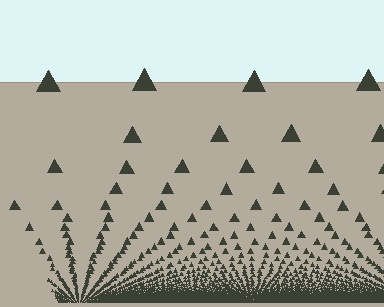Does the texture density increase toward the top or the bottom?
Density increases toward the bottom.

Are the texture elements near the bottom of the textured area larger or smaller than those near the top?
Smaller. The gradient is inverted — elements near the bottom are smaller and denser.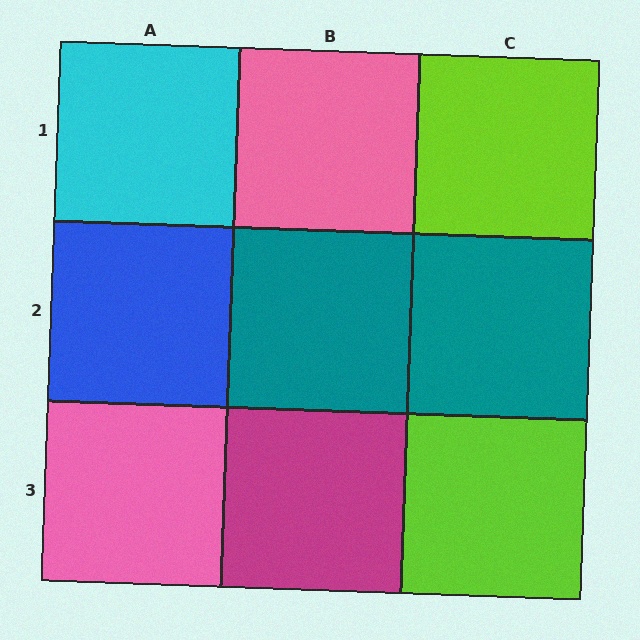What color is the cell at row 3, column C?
Lime.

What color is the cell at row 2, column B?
Teal.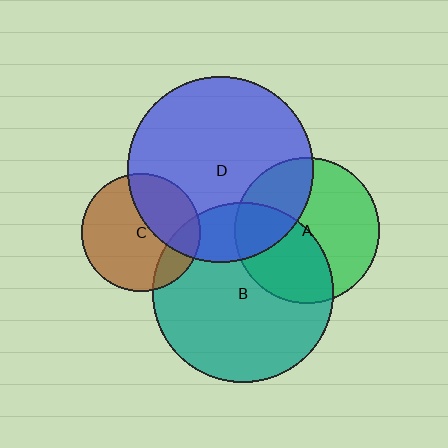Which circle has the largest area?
Circle D (blue).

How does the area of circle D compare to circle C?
Approximately 2.5 times.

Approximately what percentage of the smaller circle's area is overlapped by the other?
Approximately 30%.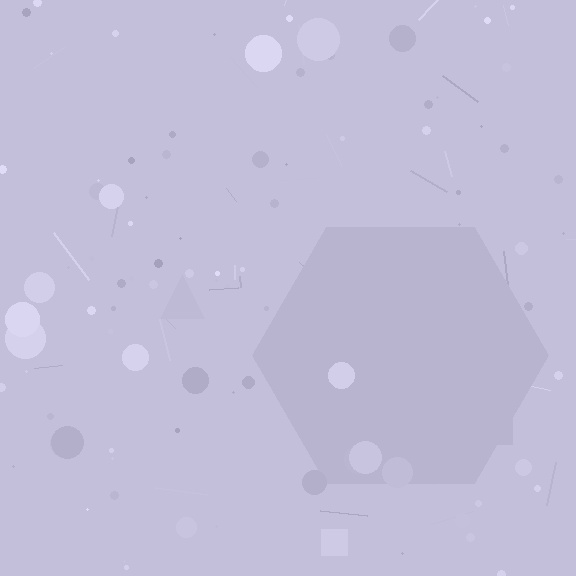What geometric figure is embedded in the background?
A hexagon is embedded in the background.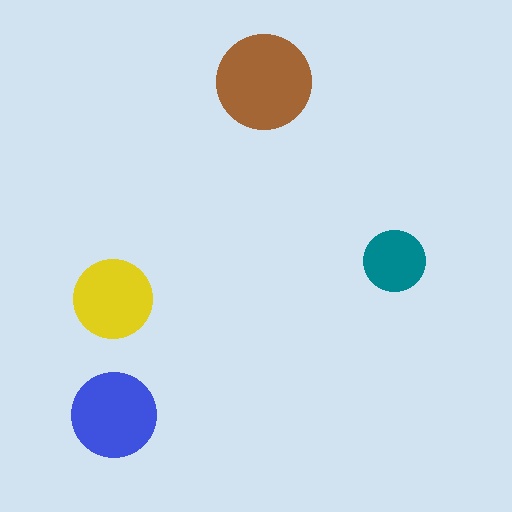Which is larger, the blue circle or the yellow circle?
The blue one.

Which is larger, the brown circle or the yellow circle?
The brown one.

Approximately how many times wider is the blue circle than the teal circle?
About 1.5 times wider.